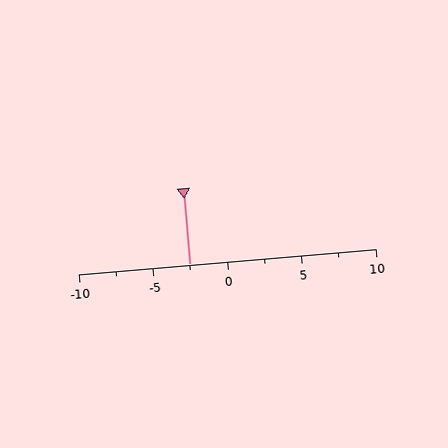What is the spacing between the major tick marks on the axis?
The major ticks are spaced 5 apart.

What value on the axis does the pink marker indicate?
The marker indicates approximately -2.5.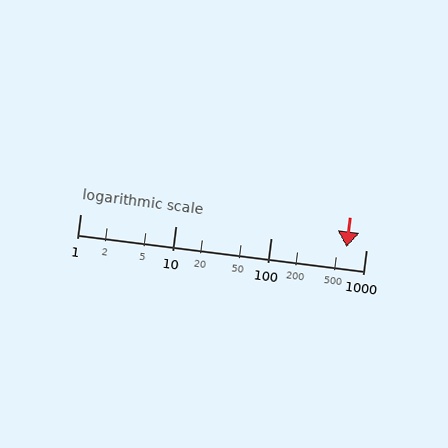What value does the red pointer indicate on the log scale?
The pointer indicates approximately 620.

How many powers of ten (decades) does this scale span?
The scale spans 3 decades, from 1 to 1000.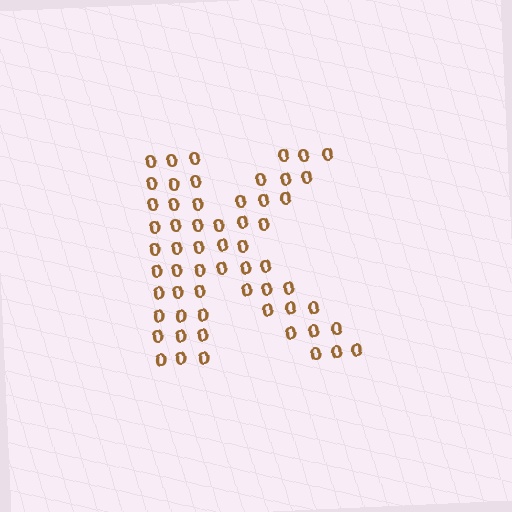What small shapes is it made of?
It is made of small digit 0's.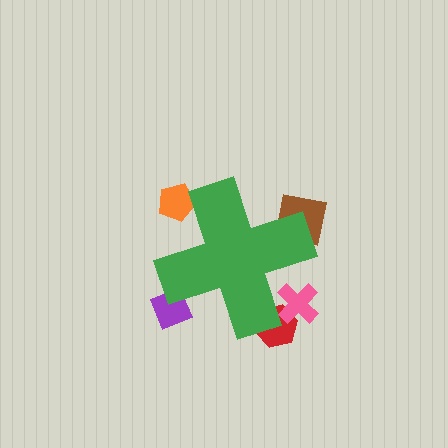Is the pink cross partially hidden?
Yes, the pink cross is partially hidden behind the green cross.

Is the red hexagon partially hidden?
Yes, the red hexagon is partially hidden behind the green cross.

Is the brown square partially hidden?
Yes, the brown square is partially hidden behind the green cross.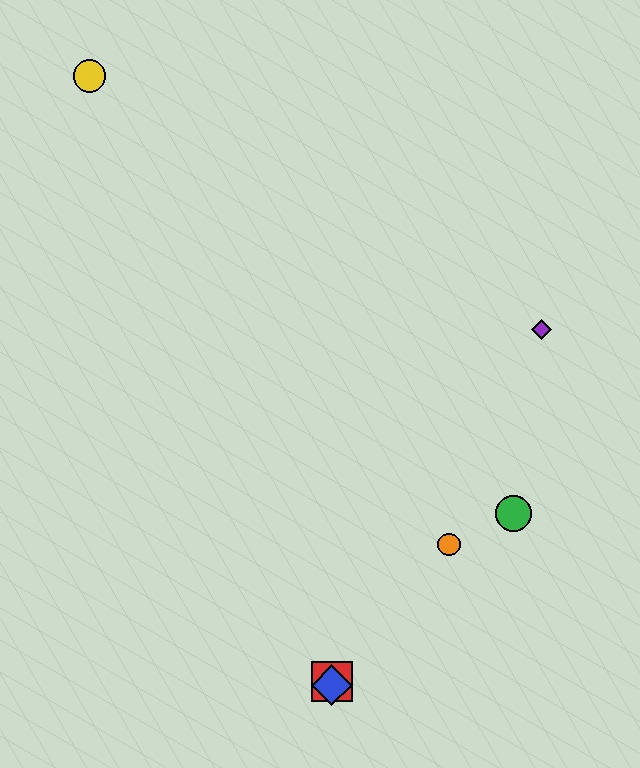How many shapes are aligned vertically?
2 shapes (the red square, the blue diamond) are aligned vertically.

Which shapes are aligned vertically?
The red square, the blue diamond are aligned vertically.